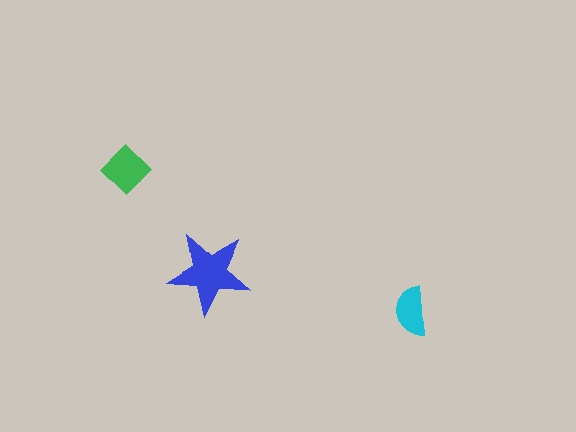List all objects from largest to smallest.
The blue star, the green diamond, the cyan semicircle.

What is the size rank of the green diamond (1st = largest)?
2nd.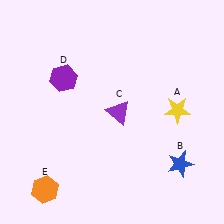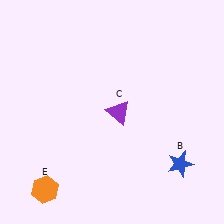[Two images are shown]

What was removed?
The purple hexagon (D), the yellow star (A) were removed in Image 2.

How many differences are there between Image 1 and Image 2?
There are 2 differences between the two images.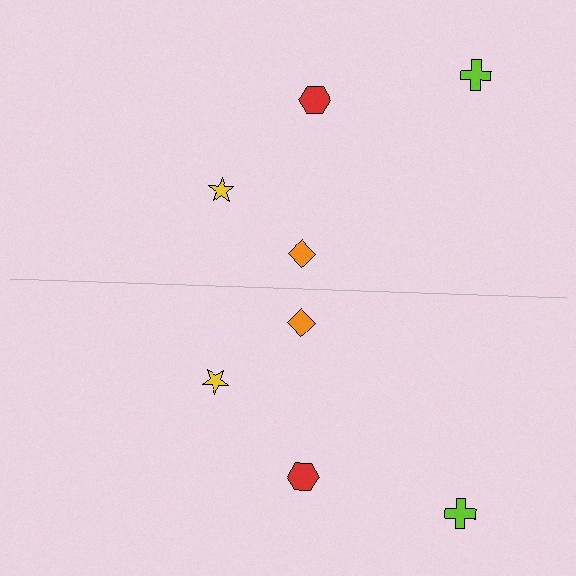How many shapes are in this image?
There are 8 shapes in this image.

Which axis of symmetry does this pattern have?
The pattern has a horizontal axis of symmetry running through the center of the image.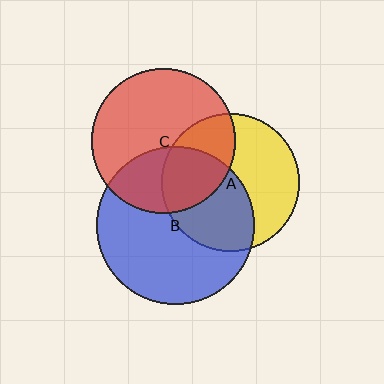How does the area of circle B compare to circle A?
Approximately 1.3 times.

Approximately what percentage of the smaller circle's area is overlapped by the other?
Approximately 35%.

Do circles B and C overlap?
Yes.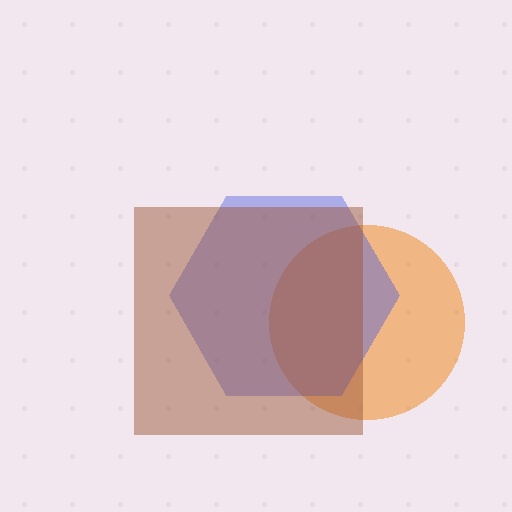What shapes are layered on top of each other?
The layered shapes are: an orange circle, a blue hexagon, a brown square.